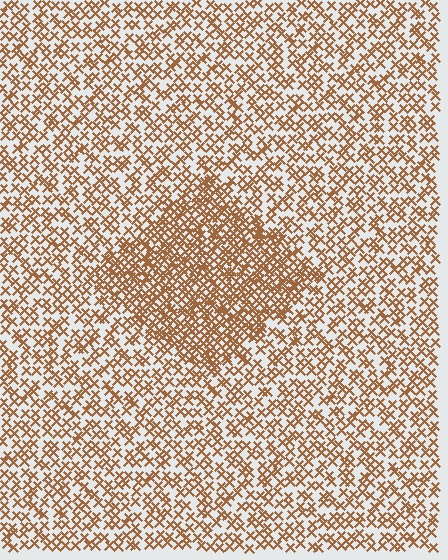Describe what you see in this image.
The image contains small brown elements arranged at two different densities. A diamond-shaped region is visible where the elements are more densely packed than the surrounding area.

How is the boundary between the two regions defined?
The boundary is defined by a change in element density (approximately 1.9x ratio). All elements are the same color, size, and shape.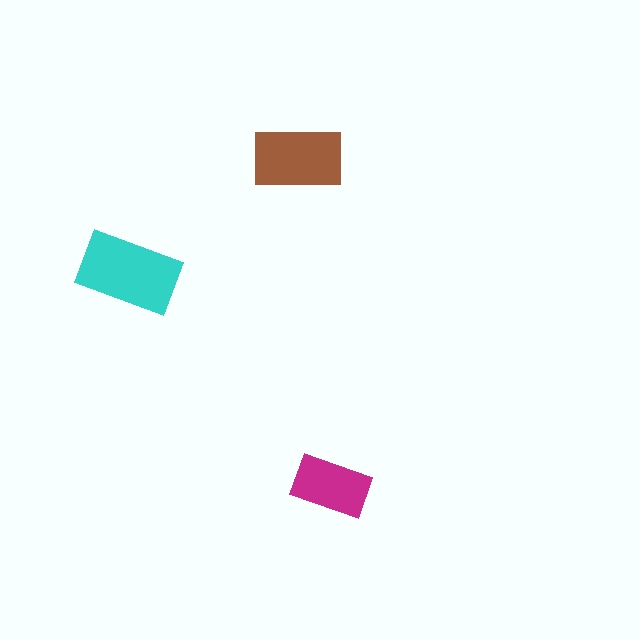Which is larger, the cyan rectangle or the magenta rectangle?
The cyan one.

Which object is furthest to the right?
The magenta rectangle is rightmost.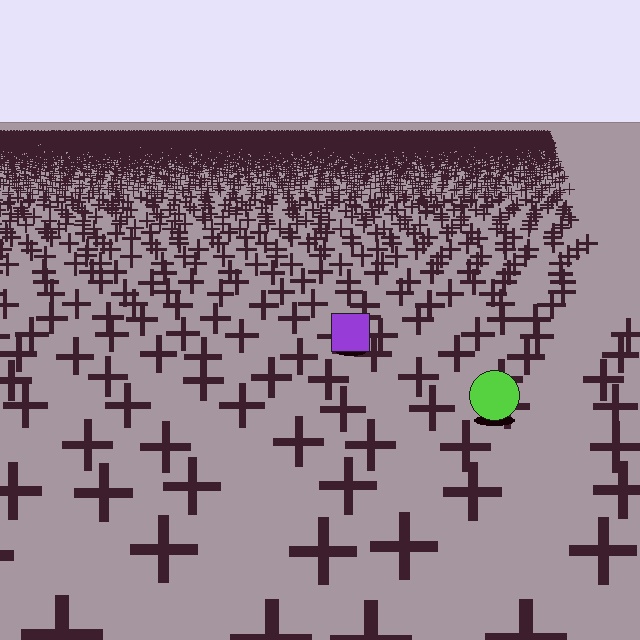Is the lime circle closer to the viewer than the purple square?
Yes. The lime circle is closer — you can tell from the texture gradient: the ground texture is coarser near it.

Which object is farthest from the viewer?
The purple square is farthest from the viewer. It appears smaller and the ground texture around it is denser.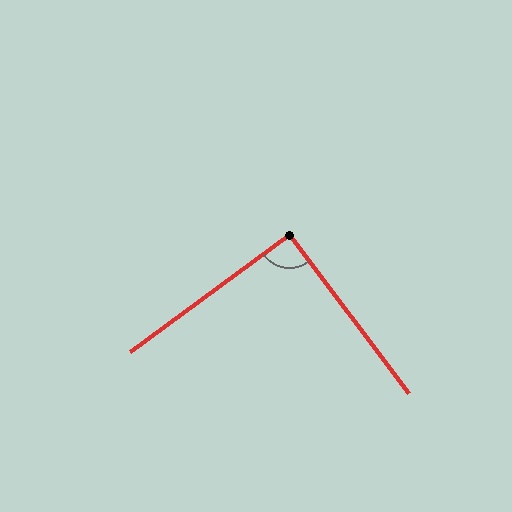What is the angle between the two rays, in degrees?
Approximately 91 degrees.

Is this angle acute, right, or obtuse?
It is approximately a right angle.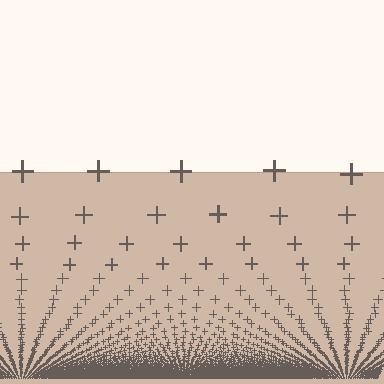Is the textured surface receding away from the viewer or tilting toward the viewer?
The surface appears to tilt toward the viewer. Texture elements get larger and sparser toward the top.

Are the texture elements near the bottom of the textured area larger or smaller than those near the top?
Smaller. The gradient is inverted — elements near the bottom are smaller and denser.